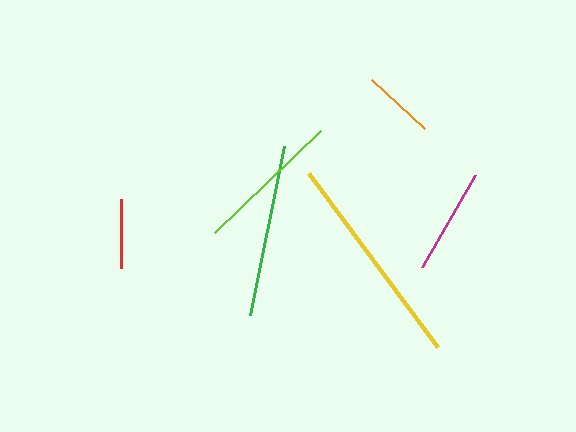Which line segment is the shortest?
The red line is the shortest at approximately 69 pixels.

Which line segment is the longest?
The yellow line is the longest at approximately 217 pixels.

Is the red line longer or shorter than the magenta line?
The magenta line is longer than the red line.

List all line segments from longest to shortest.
From longest to shortest: yellow, green, lime, magenta, orange, red.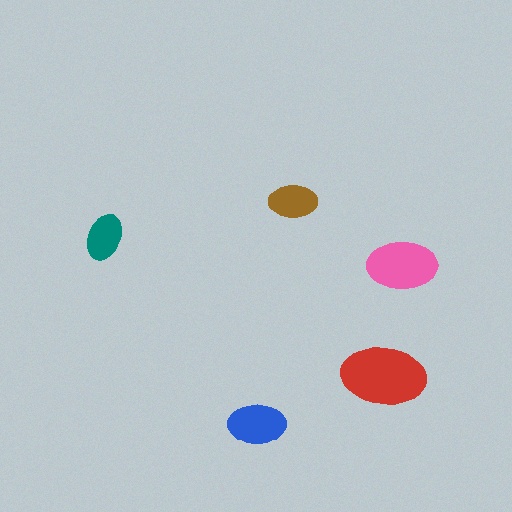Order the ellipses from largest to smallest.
the red one, the pink one, the blue one, the brown one, the teal one.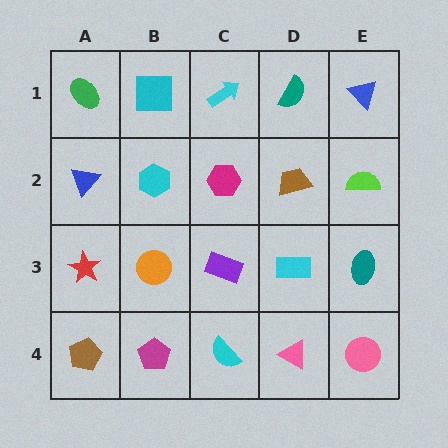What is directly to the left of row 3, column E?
A cyan rectangle.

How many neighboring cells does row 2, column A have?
3.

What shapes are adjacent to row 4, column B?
An orange circle (row 3, column B), a brown pentagon (row 4, column A), a cyan semicircle (row 4, column C).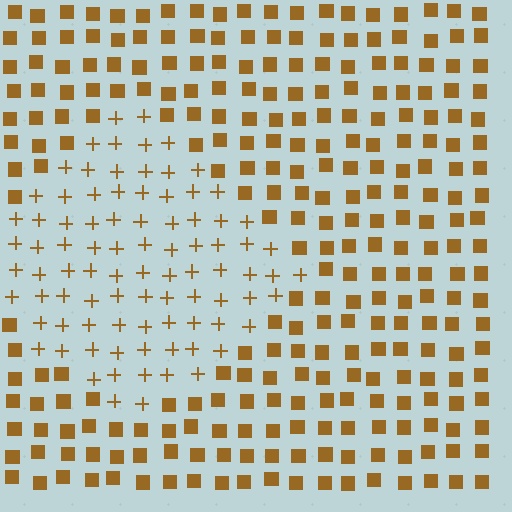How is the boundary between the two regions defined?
The boundary is defined by a change in element shape: plus signs inside vs. squares outside. All elements share the same color and spacing.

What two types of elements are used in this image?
The image uses plus signs inside the diamond region and squares outside it.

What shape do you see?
I see a diamond.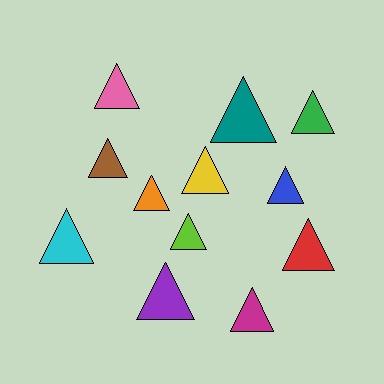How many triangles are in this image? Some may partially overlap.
There are 12 triangles.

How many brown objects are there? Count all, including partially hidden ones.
There is 1 brown object.